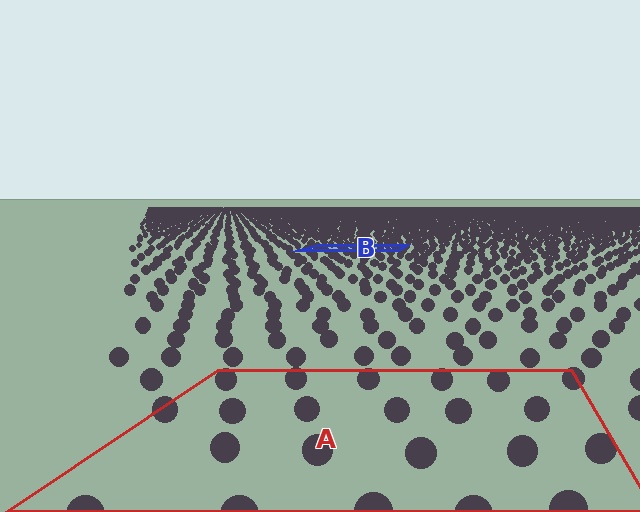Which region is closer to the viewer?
Region A is closer. The texture elements there are larger and more spread out.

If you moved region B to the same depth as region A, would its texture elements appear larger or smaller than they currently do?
They would appear larger. At a closer depth, the same texture elements are projected at a bigger on-screen size.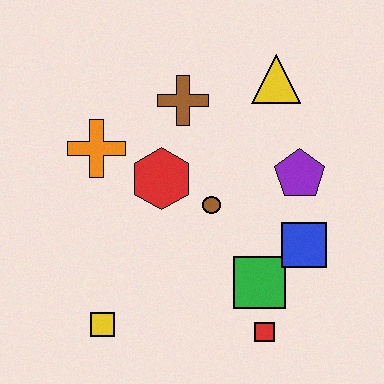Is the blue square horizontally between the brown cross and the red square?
No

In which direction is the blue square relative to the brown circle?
The blue square is to the right of the brown circle.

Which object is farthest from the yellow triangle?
The yellow square is farthest from the yellow triangle.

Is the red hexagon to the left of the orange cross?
No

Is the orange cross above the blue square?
Yes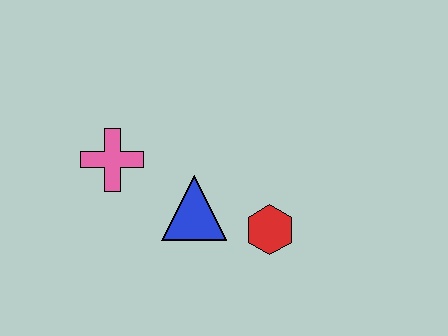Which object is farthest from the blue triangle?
The pink cross is farthest from the blue triangle.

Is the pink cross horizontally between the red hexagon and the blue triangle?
No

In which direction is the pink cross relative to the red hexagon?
The pink cross is to the left of the red hexagon.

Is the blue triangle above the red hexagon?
Yes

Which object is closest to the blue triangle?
The red hexagon is closest to the blue triangle.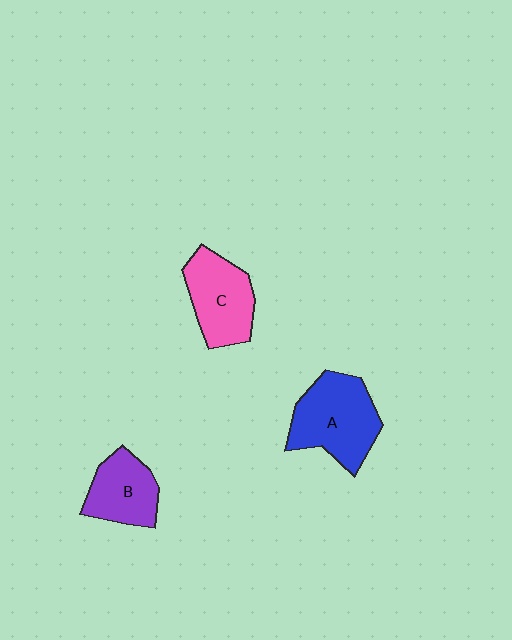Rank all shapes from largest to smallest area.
From largest to smallest: A (blue), C (pink), B (purple).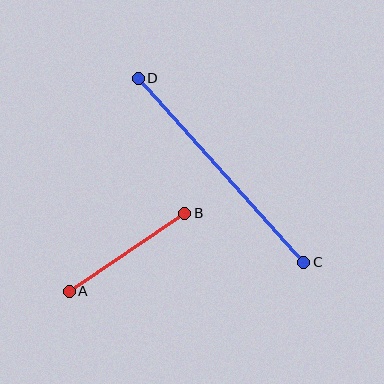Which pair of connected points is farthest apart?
Points C and D are farthest apart.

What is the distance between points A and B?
The distance is approximately 140 pixels.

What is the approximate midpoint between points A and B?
The midpoint is at approximately (127, 252) pixels.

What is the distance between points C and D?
The distance is approximately 247 pixels.